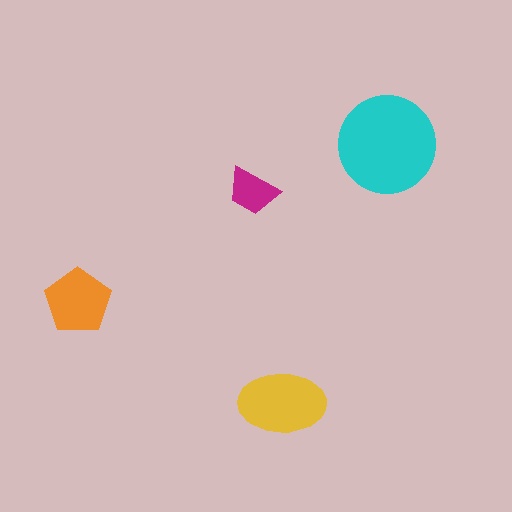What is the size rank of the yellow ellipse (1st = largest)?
2nd.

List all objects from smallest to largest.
The magenta trapezoid, the orange pentagon, the yellow ellipse, the cyan circle.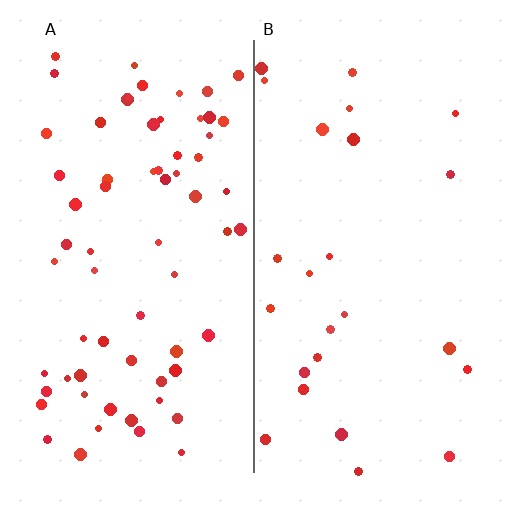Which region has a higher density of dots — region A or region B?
A (the left).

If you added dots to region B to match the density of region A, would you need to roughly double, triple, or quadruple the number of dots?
Approximately triple.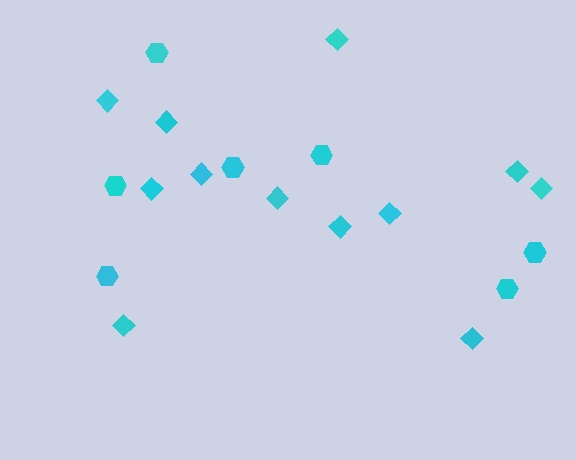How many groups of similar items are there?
There are 2 groups: one group of hexagons (7) and one group of diamonds (12).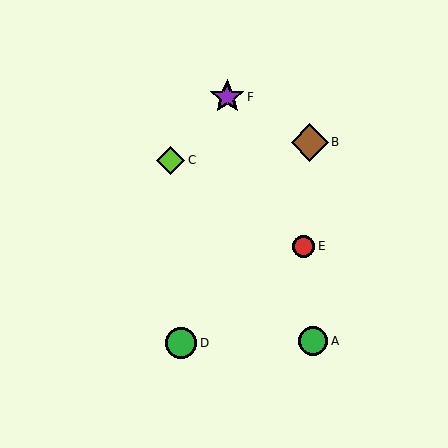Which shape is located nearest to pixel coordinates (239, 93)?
The purple star (labeled F) at (227, 97) is nearest to that location.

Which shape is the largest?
The brown diamond (labeled B) is the largest.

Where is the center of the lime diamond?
The center of the lime diamond is at (171, 160).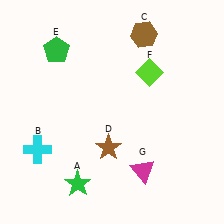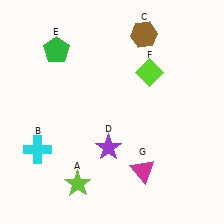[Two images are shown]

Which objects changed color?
A changed from green to lime. D changed from brown to purple.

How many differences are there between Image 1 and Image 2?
There are 2 differences between the two images.